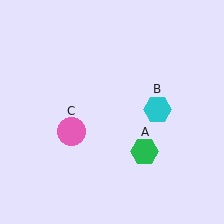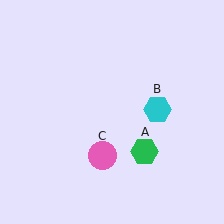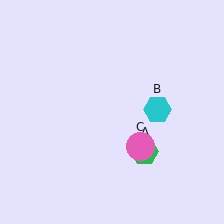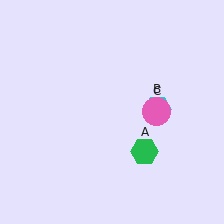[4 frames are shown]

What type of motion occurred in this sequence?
The pink circle (object C) rotated counterclockwise around the center of the scene.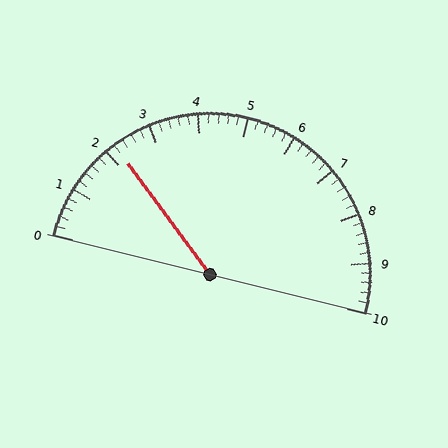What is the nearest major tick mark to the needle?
The nearest major tick mark is 2.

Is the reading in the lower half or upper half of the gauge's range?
The reading is in the lower half of the range (0 to 10).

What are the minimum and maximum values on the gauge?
The gauge ranges from 0 to 10.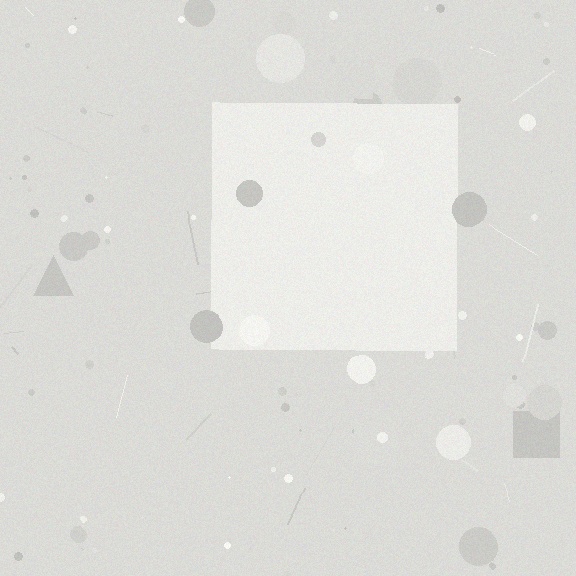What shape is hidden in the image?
A square is hidden in the image.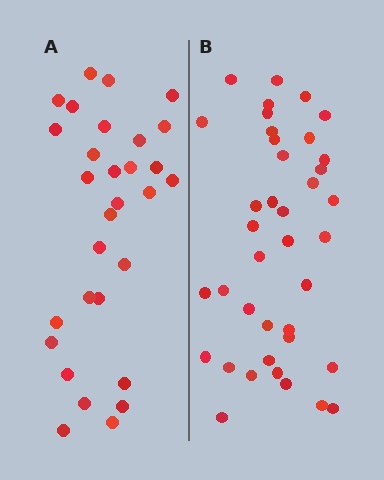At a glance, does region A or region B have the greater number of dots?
Region B (the right region) has more dots.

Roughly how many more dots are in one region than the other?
Region B has roughly 8 or so more dots than region A.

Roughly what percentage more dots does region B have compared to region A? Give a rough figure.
About 30% more.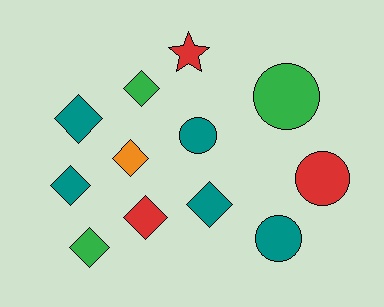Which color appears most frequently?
Teal, with 5 objects.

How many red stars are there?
There is 1 red star.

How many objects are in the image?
There are 12 objects.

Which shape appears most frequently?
Diamond, with 7 objects.